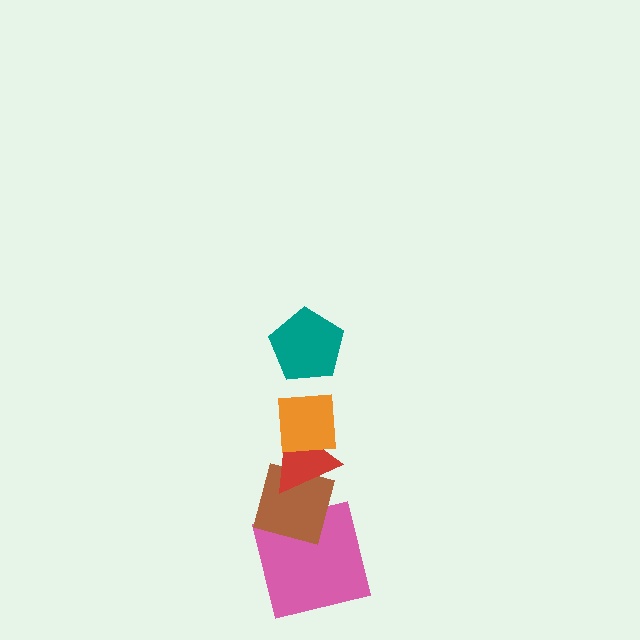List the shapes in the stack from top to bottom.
From top to bottom: the teal pentagon, the orange square, the red triangle, the brown square, the pink square.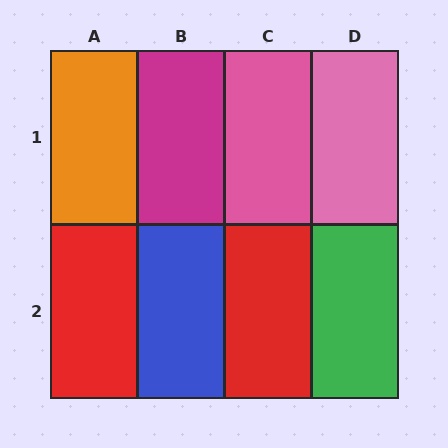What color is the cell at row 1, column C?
Pink.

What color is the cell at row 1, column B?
Magenta.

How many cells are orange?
1 cell is orange.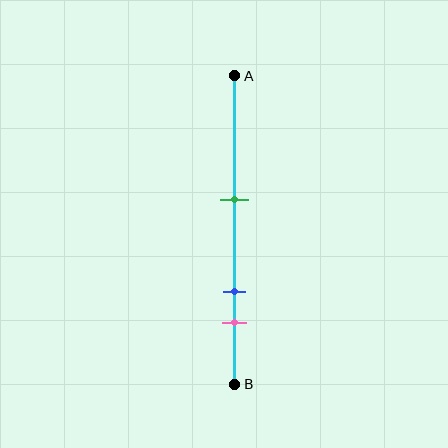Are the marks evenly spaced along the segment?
No, the marks are not evenly spaced.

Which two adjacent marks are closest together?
The blue and pink marks are the closest adjacent pair.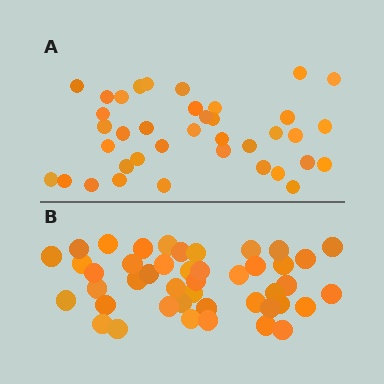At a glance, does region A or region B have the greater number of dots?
Region B (the bottom region) has more dots.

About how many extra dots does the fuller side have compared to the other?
Region B has about 6 more dots than region A.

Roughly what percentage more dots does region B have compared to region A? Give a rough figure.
About 15% more.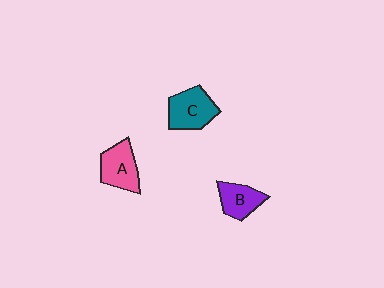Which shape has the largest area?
Shape C (teal).